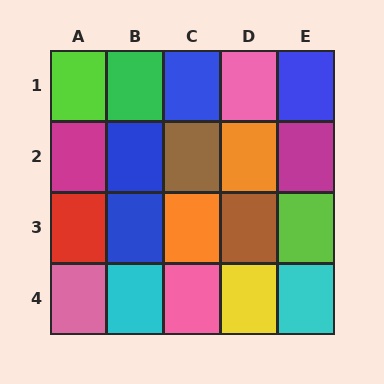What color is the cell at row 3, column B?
Blue.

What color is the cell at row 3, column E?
Lime.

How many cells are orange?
2 cells are orange.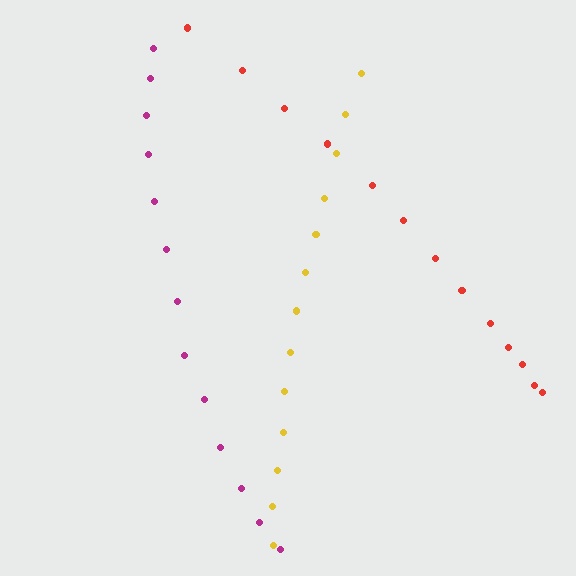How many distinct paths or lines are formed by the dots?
There are 3 distinct paths.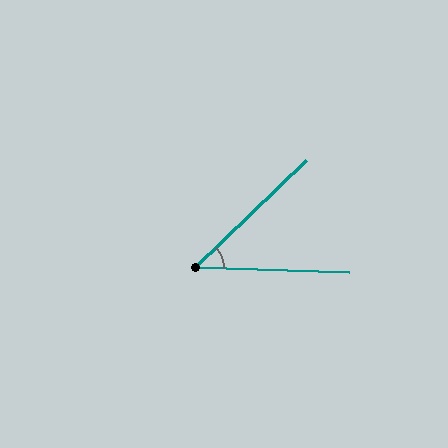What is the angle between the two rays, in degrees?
Approximately 46 degrees.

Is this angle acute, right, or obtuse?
It is acute.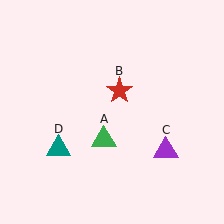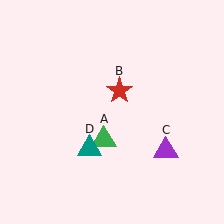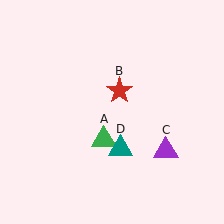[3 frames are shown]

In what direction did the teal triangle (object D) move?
The teal triangle (object D) moved right.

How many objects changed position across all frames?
1 object changed position: teal triangle (object D).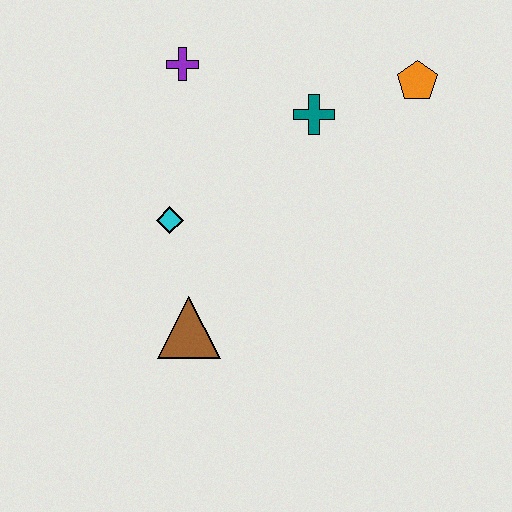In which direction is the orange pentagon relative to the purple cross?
The orange pentagon is to the right of the purple cross.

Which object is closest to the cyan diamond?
The brown triangle is closest to the cyan diamond.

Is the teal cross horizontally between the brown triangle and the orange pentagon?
Yes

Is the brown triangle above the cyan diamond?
No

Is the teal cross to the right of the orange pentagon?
No